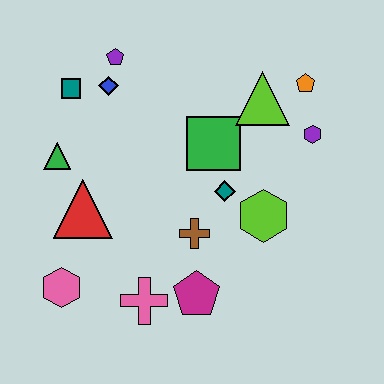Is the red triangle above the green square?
No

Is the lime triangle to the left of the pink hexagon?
No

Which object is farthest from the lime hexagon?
The teal square is farthest from the lime hexagon.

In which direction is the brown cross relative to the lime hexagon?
The brown cross is to the left of the lime hexagon.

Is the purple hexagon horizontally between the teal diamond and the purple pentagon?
No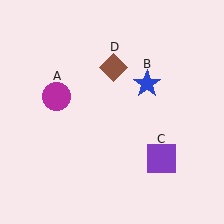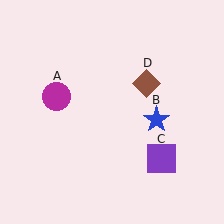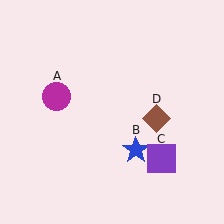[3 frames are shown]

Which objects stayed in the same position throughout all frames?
Magenta circle (object A) and purple square (object C) remained stationary.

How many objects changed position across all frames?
2 objects changed position: blue star (object B), brown diamond (object D).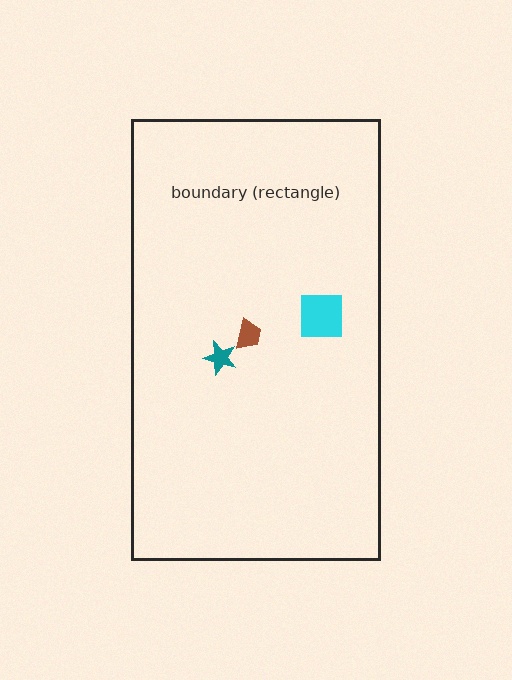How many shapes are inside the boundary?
3 inside, 0 outside.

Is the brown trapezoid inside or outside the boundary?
Inside.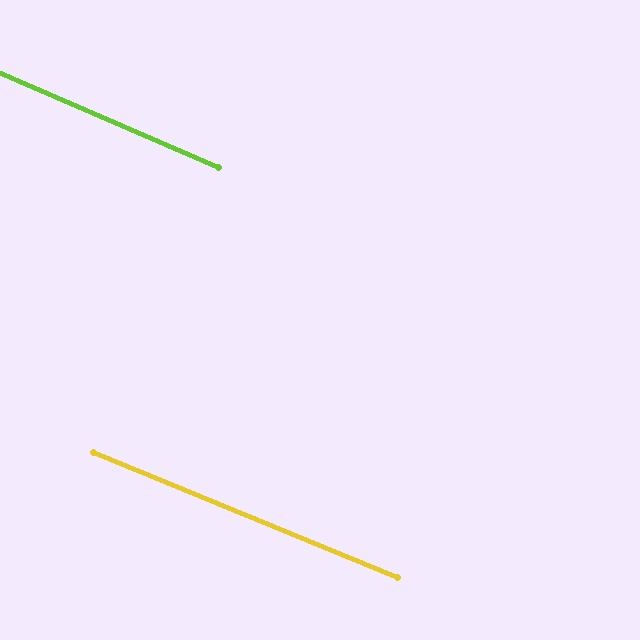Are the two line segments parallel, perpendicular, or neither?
Parallel — their directions differ by only 1.0°.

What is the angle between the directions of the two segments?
Approximately 1 degree.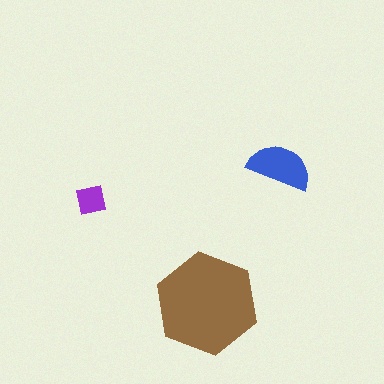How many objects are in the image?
There are 3 objects in the image.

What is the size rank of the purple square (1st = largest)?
3rd.